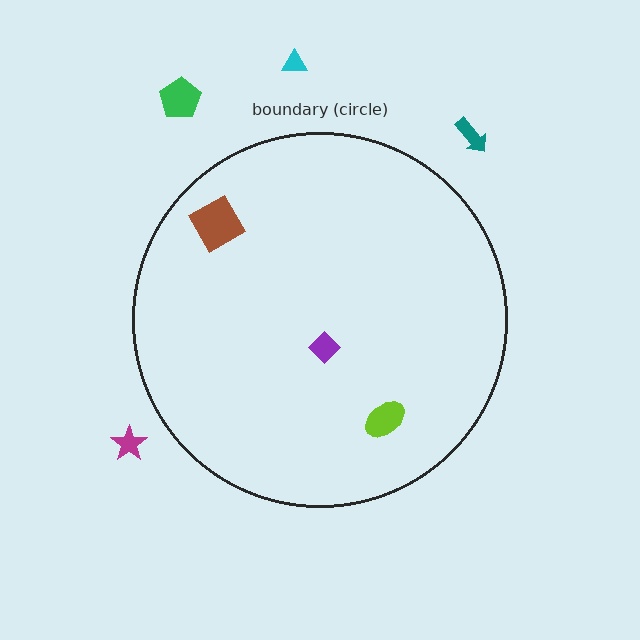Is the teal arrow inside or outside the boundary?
Outside.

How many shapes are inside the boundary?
3 inside, 4 outside.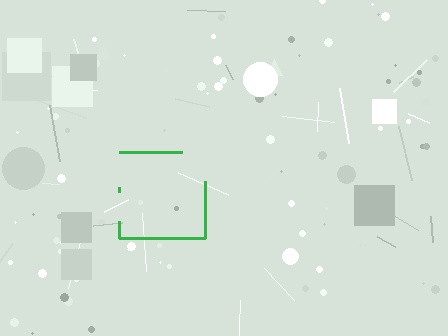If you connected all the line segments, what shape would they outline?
They would outline a square.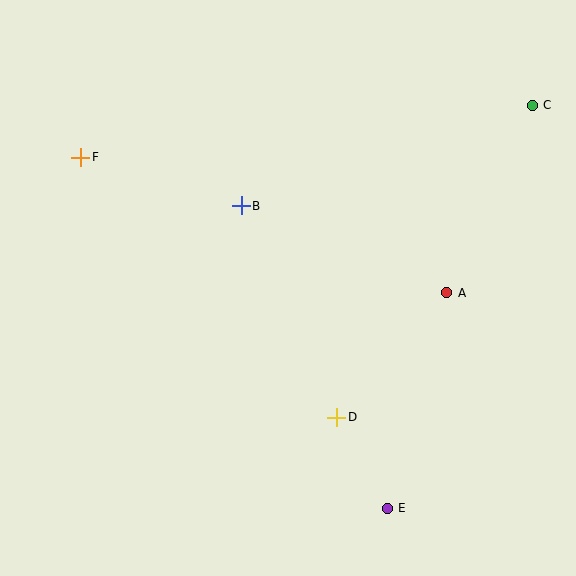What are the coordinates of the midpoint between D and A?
The midpoint between D and A is at (392, 355).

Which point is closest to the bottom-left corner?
Point D is closest to the bottom-left corner.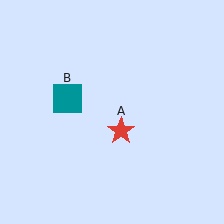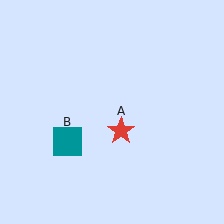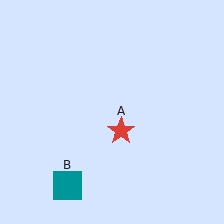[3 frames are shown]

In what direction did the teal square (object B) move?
The teal square (object B) moved down.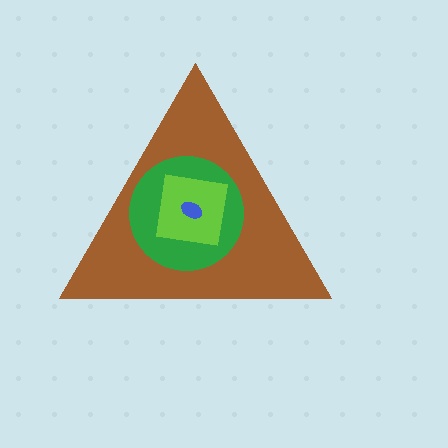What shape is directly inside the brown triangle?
The green circle.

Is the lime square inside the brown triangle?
Yes.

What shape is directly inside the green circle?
The lime square.